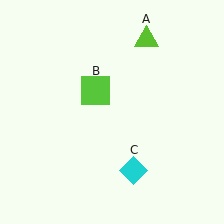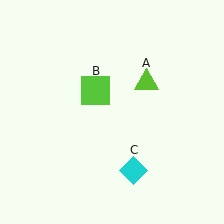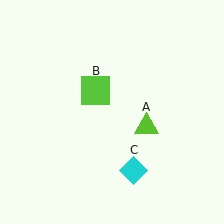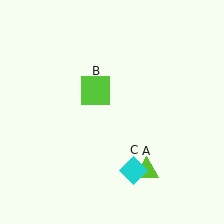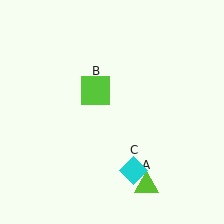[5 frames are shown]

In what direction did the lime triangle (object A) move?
The lime triangle (object A) moved down.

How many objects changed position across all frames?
1 object changed position: lime triangle (object A).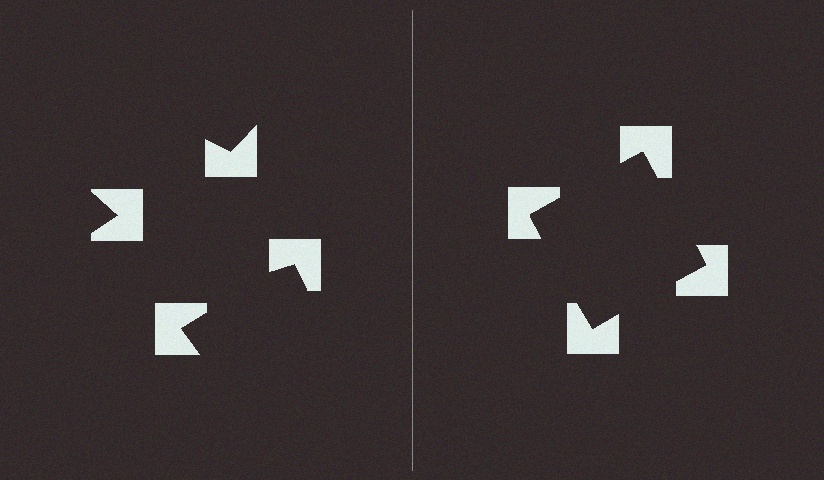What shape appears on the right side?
An illusory square.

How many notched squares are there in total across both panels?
8 — 4 on each side.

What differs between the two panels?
The notched squares are positioned identically on both sides; only the wedge orientations differ. On the right they align to a square; on the left they are misaligned.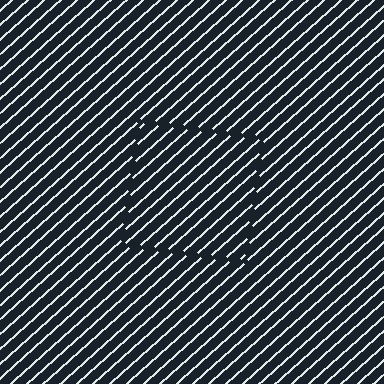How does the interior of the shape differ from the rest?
The interior of the shape contains the same grating, shifted by half a period — the contour is defined by the phase discontinuity where line-ends from the inner and outer gratings abut.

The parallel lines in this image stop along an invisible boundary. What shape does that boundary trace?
An illusory square. The interior of the shape contains the same grating, shifted by half a period — the contour is defined by the phase discontinuity where line-ends from the inner and outer gratings abut.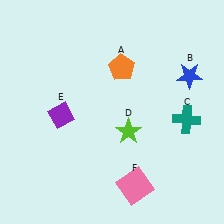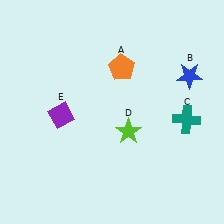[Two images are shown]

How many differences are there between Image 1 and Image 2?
There is 1 difference between the two images.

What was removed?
The pink square (F) was removed in Image 2.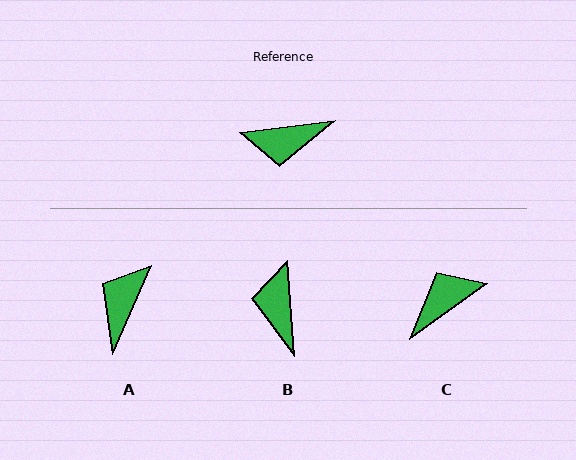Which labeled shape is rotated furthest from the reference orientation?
C, about 151 degrees away.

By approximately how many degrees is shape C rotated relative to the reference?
Approximately 151 degrees clockwise.